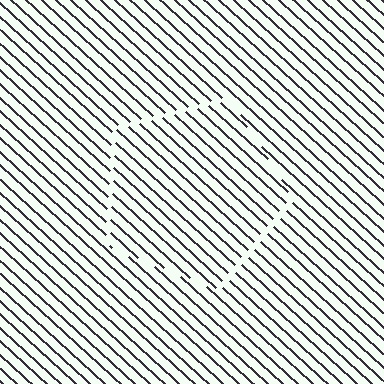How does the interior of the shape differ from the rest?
The interior of the shape contains the same grating, shifted by half a period — the contour is defined by the phase discontinuity where line-ends from the inner and outer gratings abut.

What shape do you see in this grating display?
An illusory pentagon. The interior of the shape contains the same grating, shifted by half a period — the contour is defined by the phase discontinuity where line-ends from the inner and outer gratings abut.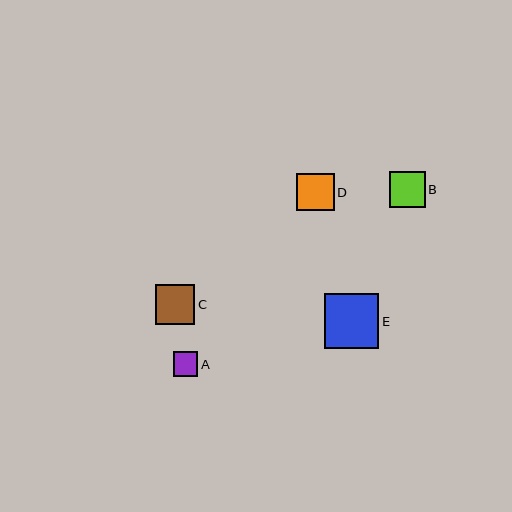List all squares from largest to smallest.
From largest to smallest: E, C, D, B, A.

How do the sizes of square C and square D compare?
Square C and square D are approximately the same size.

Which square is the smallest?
Square A is the smallest with a size of approximately 25 pixels.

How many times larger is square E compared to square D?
Square E is approximately 1.5 times the size of square D.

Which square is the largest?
Square E is the largest with a size of approximately 55 pixels.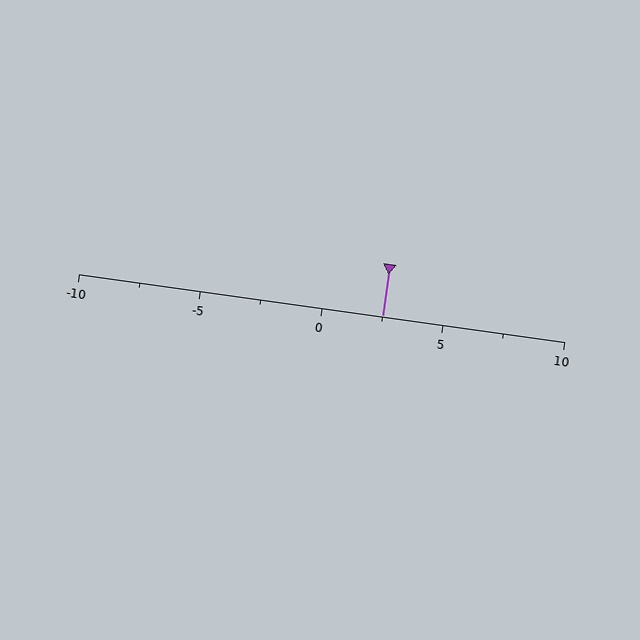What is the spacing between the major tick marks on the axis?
The major ticks are spaced 5 apart.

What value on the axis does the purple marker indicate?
The marker indicates approximately 2.5.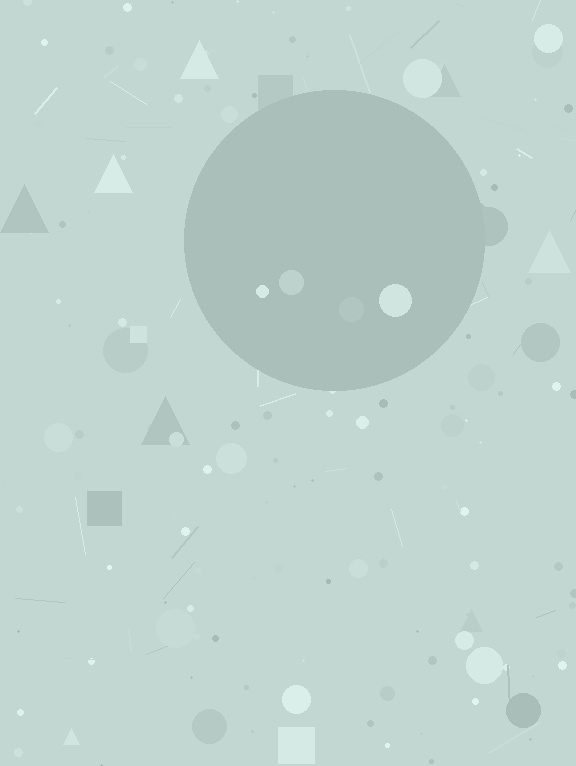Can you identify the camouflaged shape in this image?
The camouflaged shape is a circle.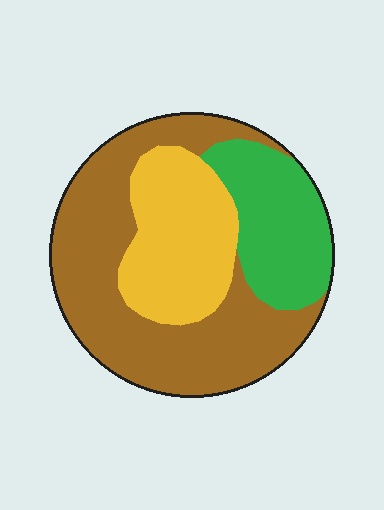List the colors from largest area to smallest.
From largest to smallest: brown, yellow, green.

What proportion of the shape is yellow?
Yellow takes up about one quarter (1/4) of the shape.